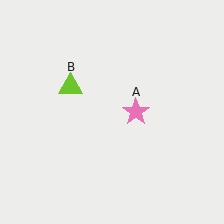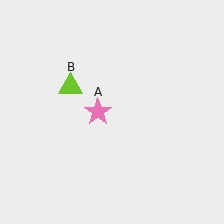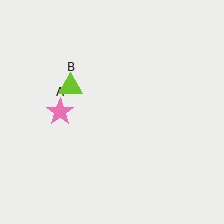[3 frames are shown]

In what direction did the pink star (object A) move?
The pink star (object A) moved left.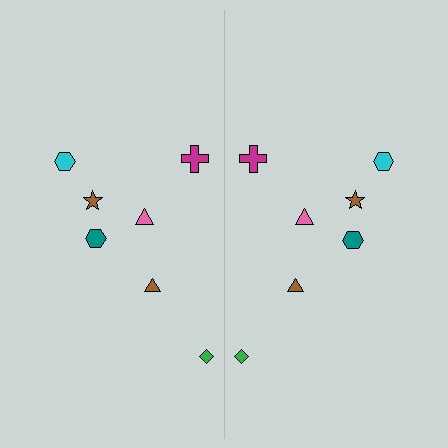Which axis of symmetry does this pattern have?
The pattern has a vertical axis of symmetry running through the center of the image.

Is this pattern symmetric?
Yes, this pattern has bilateral (reflection) symmetry.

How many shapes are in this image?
There are 14 shapes in this image.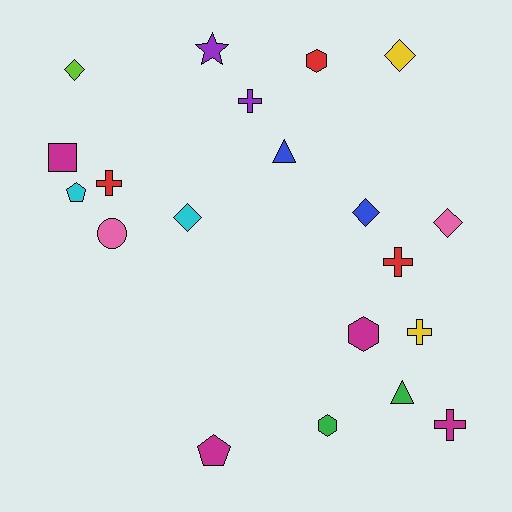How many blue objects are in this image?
There are 2 blue objects.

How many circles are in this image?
There is 1 circle.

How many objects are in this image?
There are 20 objects.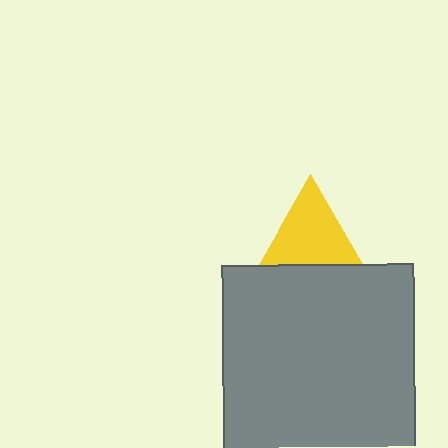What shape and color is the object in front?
The object in front is a gray square.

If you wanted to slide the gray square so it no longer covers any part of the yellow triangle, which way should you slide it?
Slide it down — that is the most direct way to separate the two shapes.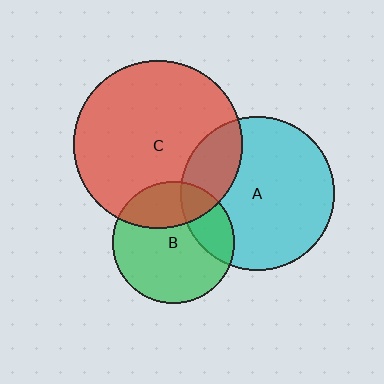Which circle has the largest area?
Circle C (red).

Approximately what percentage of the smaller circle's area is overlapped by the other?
Approximately 20%.